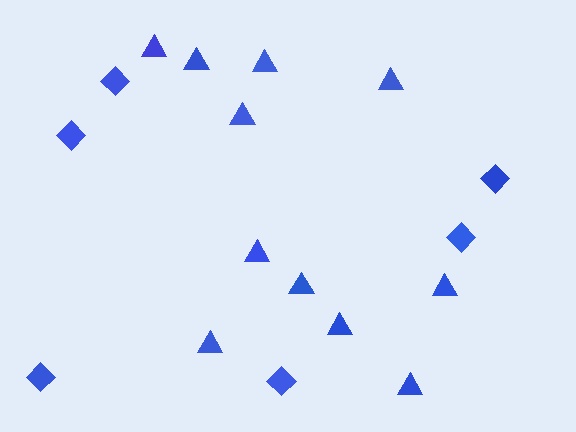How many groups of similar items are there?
There are 2 groups: one group of diamonds (6) and one group of triangles (11).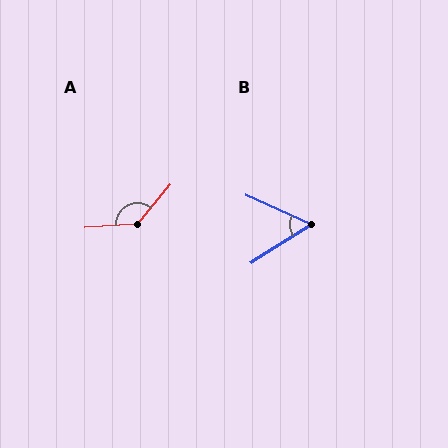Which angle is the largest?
A, at approximately 133 degrees.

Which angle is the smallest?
B, at approximately 57 degrees.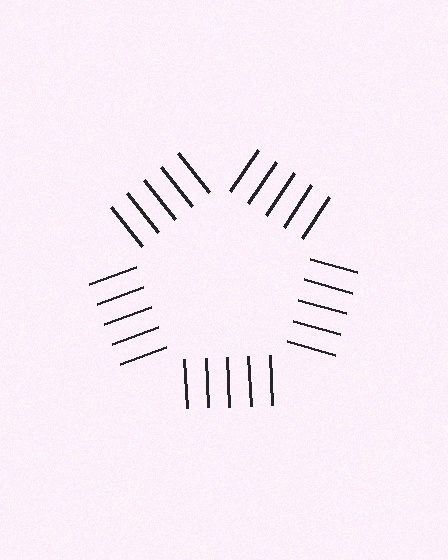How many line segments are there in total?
25 — 5 along each of the 5 edges.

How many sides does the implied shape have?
5 sides — the line-ends trace a pentagon.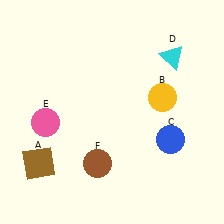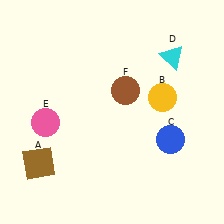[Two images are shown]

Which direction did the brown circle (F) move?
The brown circle (F) moved up.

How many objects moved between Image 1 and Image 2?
1 object moved between the two images.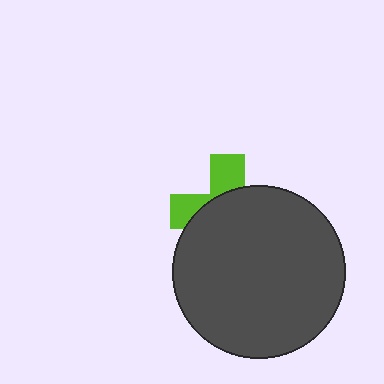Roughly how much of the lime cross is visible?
A small part of it is visible (roughly 34%).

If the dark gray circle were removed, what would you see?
You would see the complete lime cross.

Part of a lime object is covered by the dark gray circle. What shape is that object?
It is a cross.